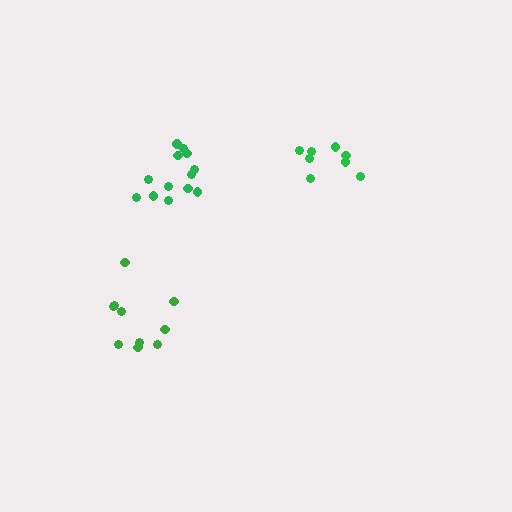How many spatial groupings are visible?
There are 3 spatial groupings.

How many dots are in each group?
Group 1: 8 dots, Group 2: 10 dots, Group 3: 13 dots (31 total).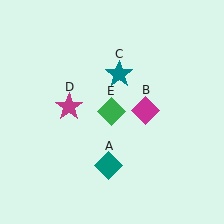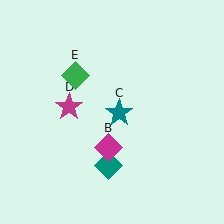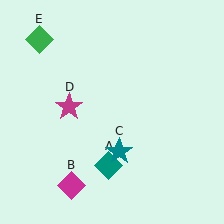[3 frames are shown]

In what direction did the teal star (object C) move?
The teal star (object C) moved down.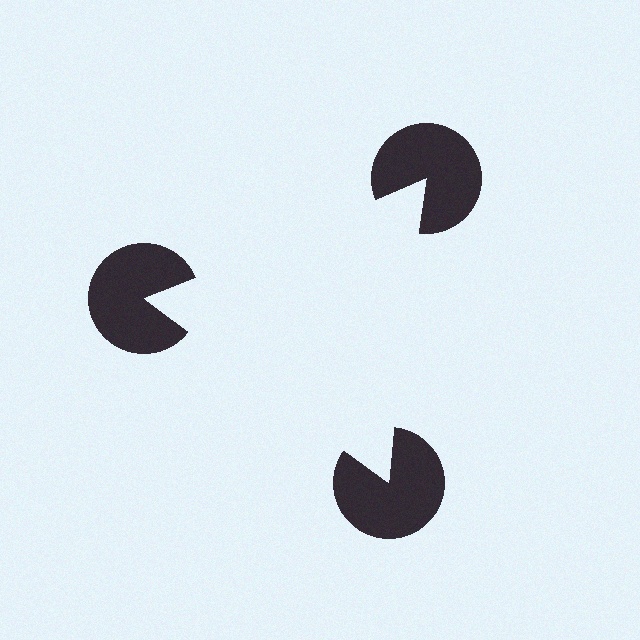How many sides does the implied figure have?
3 sides.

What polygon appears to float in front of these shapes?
An illusory triangle — its edges are inferred from the aligned wedge cuts in the pac-man discs, not physically drawn.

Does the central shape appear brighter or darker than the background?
It typically appears slightly brighter than the background, even though no actual brightness change is drawn.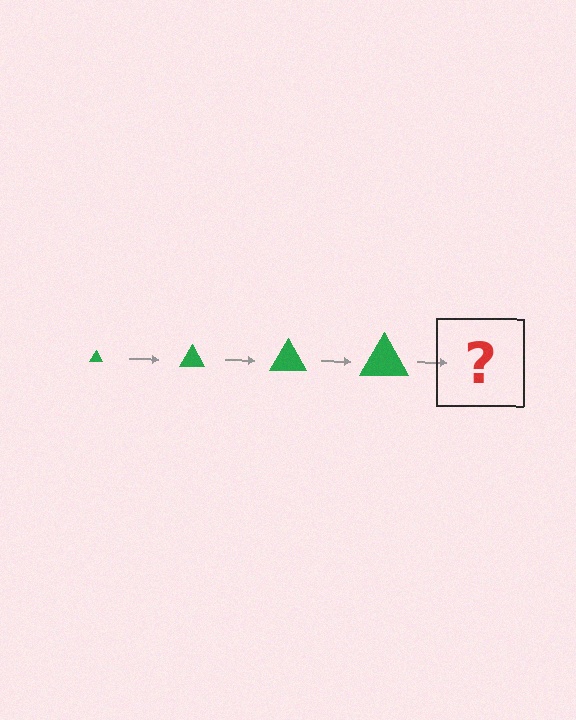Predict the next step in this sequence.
The next step is a green triangle, larger than the previous one.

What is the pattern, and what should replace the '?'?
The pattern is that the triangle gets progressively larger each step. The '?' should be a green triangle, larger than the previous one.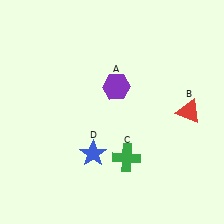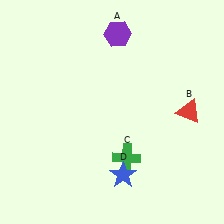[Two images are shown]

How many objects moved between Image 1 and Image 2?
2 objects moved between the two images.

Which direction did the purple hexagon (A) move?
The purple hexagon (A) moved up.